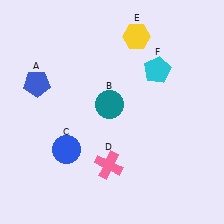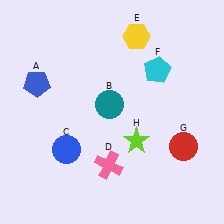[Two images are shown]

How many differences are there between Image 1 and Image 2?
There are 2 differences between the two images.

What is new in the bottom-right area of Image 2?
A red circle (G) was added in the bottom-right area of Image 2.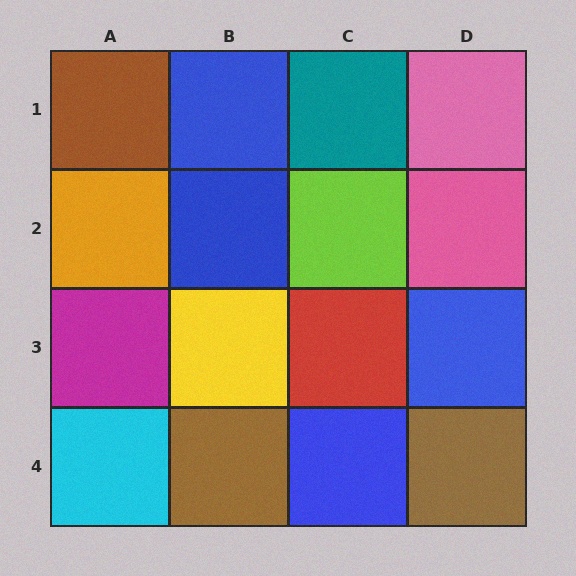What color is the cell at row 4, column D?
Brown.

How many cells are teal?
1 cell is teal.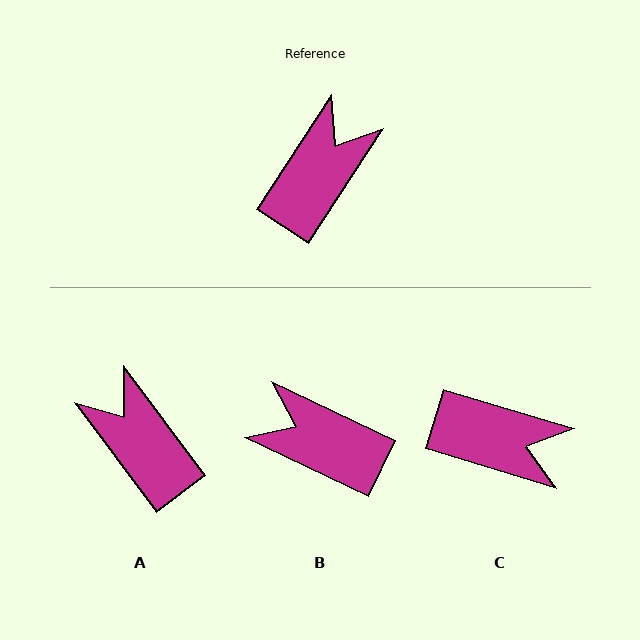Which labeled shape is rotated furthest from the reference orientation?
B, about 98 degrees away.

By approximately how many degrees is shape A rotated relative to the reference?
Approximately 70 degrees counter-clockwise.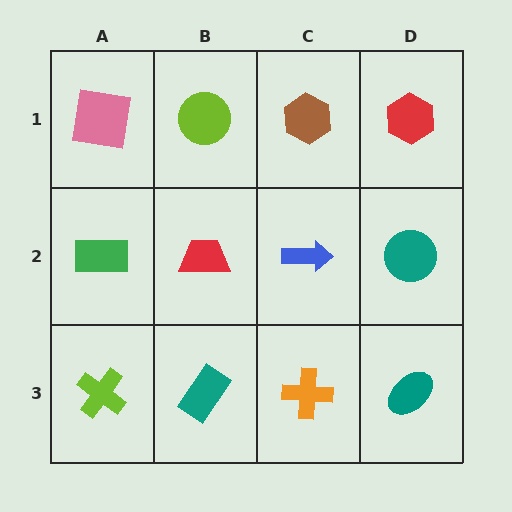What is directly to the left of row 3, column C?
A teal rectangle.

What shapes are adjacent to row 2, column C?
A brown hexagon (row 1, column C), an orange cross (row 3, column C), a red trapezoid (row 2, column B), a teal circle (row 2, column D).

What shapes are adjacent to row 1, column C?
A blue arrow (row 2, column C), a lime circle (row 1, column B), a red hexagon (row 1, column D).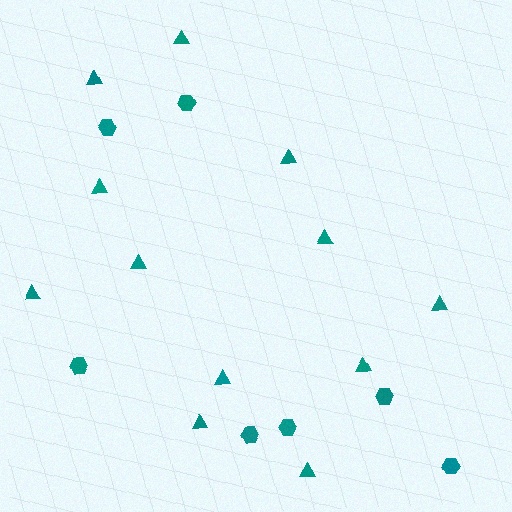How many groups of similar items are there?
There are 2 groups: one group of triangles (12) and one group of hexagons (7).